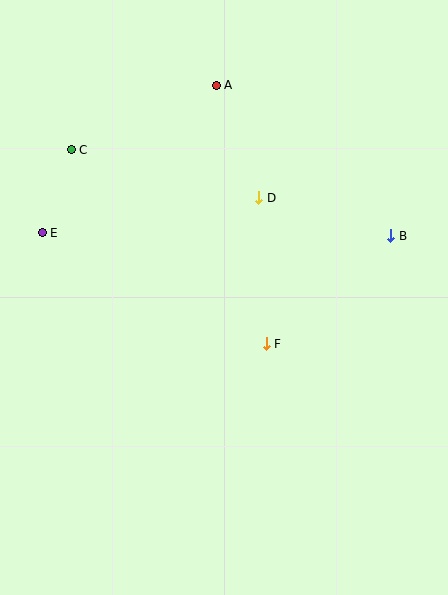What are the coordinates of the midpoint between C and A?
The midpoint between C and A is at (144, 118).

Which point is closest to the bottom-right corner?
Point F is closest to the bottom-right corner.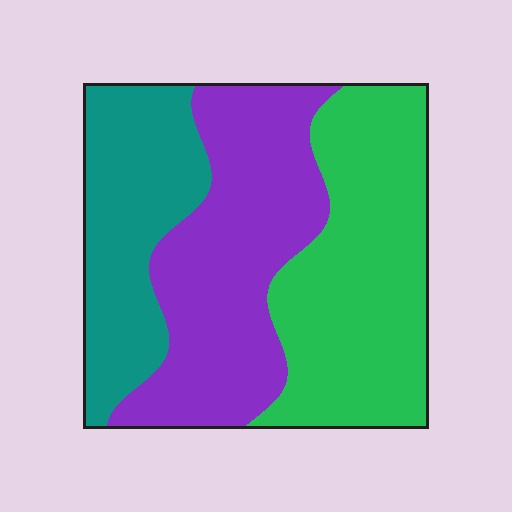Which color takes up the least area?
Teal, at roughly 25%.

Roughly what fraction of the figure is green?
Green covers about 40% of the figure.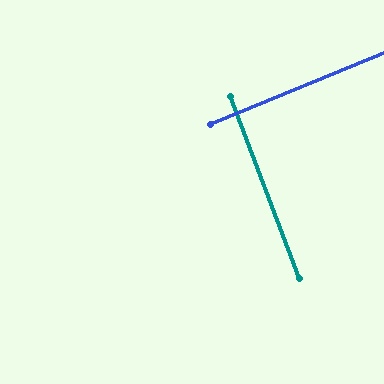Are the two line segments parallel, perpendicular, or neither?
Perpendicular — they meet at approximately 88°.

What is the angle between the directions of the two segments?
Approximately 88 degrees.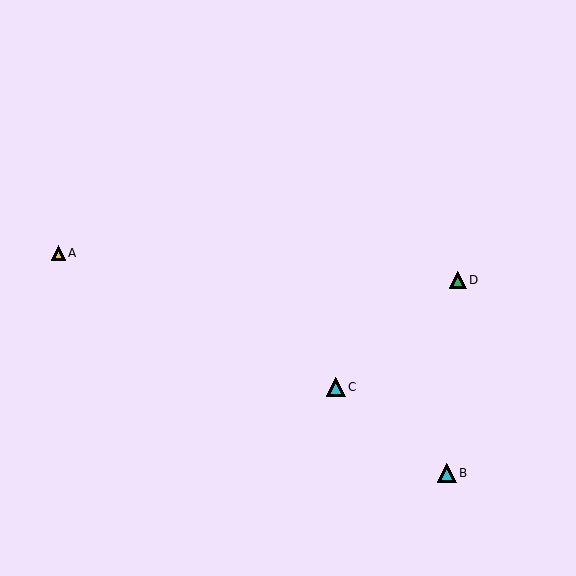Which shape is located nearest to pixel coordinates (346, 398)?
The cyan triangle (labeled C) at (336, 387) is nearest to that location.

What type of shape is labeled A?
Shape A is a yellow triangle.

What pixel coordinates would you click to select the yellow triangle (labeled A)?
Click at (58, 253) to select the yellow triangle A.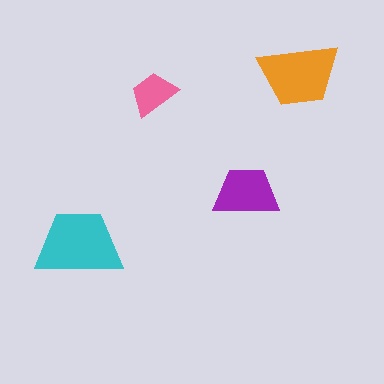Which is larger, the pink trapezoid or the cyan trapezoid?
The cyan one.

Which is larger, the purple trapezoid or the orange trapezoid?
The orange one.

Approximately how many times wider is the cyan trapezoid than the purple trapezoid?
About 1.5 times wider.